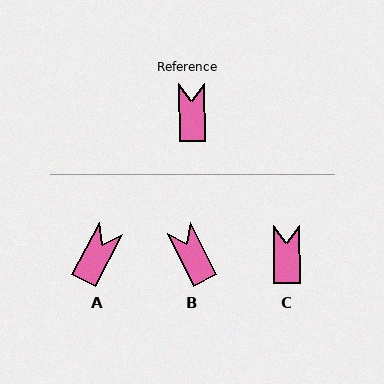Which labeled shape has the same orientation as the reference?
C.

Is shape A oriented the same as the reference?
No, it is off by about 29 degrees.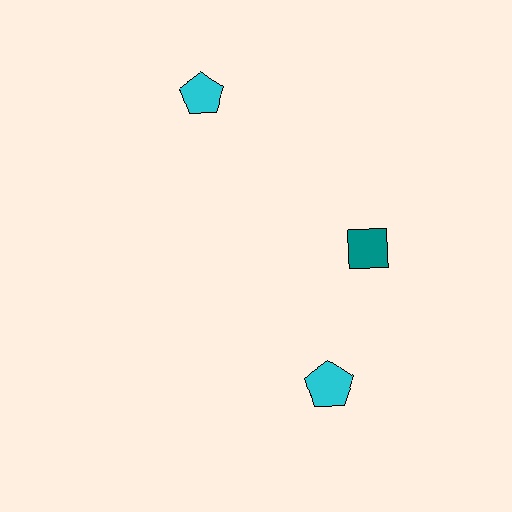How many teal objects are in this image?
There is 1 teal object.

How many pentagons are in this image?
There are 2 pentagons.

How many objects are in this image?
There are 3 objects.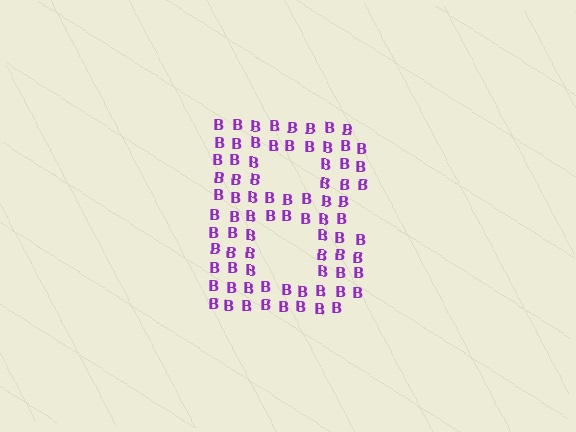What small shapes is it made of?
It is made of small letter B's.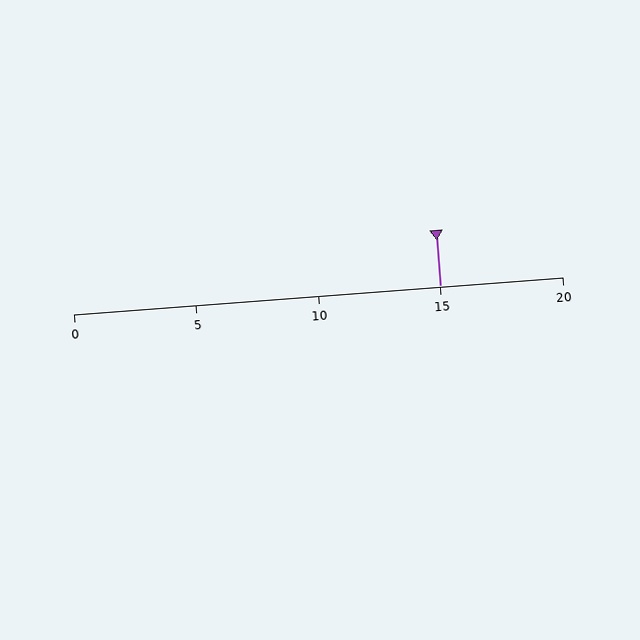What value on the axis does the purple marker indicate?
The marker indicates approximately 15.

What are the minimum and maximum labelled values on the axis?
The axis runs from 0 to 20.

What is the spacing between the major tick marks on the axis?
The major ticks are spaced 5 apart.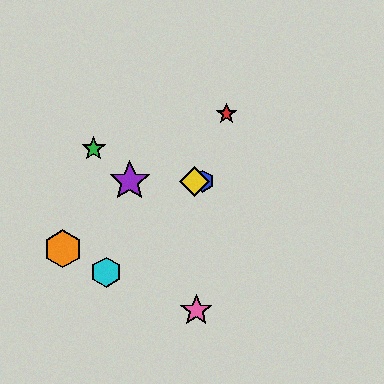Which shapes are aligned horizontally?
The blue hexagon, the yellow diamond, the purple star are aligned horizontally.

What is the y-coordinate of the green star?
The green star is at y≈149.